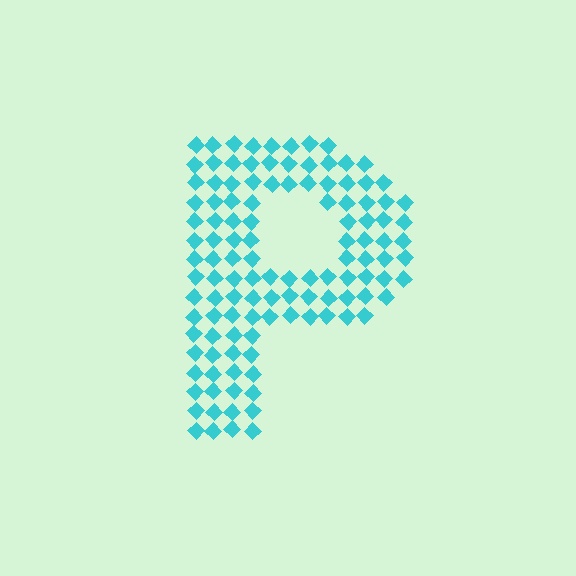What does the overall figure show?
The overall figure shows the letter P.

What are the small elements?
The small elements are diamonds.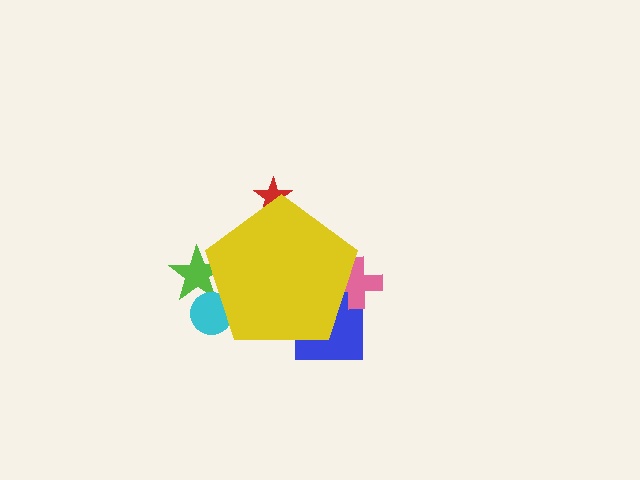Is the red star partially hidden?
Yes, the red star is partially hidden behind the yellow pentagon.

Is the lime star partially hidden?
Yes, the lime star is partially hidden behind the yellow pentagon.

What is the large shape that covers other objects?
A yellow pentagon.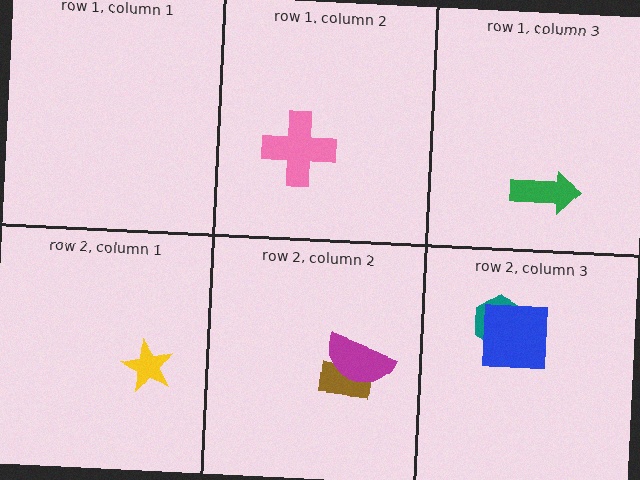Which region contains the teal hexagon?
The row 2, column 3 region.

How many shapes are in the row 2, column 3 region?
2.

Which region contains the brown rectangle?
The row 2, column 2 region.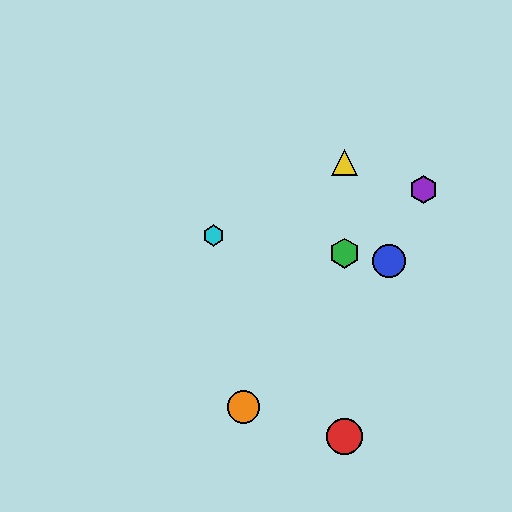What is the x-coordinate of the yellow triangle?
The yellow triangle is at x≈344.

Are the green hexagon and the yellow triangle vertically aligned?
Yes, both are at x≈344.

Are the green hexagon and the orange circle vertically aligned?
No, the green hexagon is at x≈344 and the orange circle is at x≈243.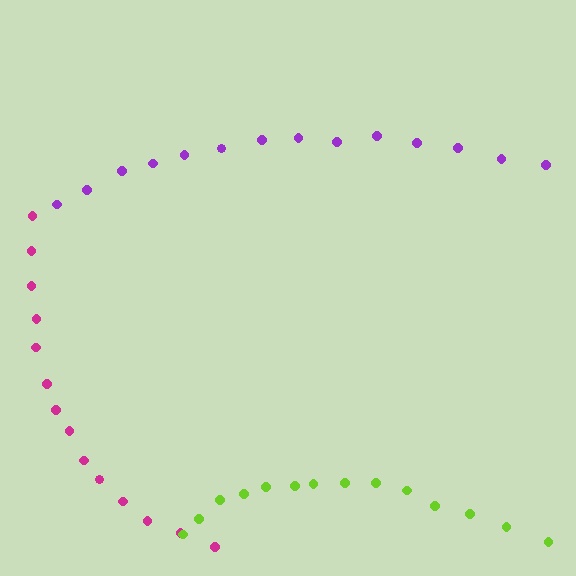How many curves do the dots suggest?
There are 3 distinct paths.